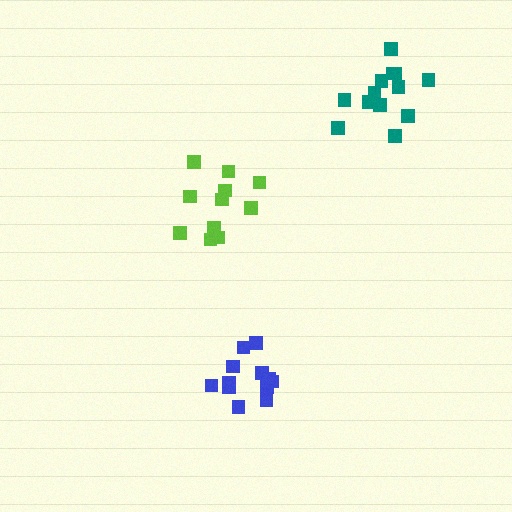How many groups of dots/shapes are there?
There are 3 groups.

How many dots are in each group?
Group 1: 12 dots, Group 2: 11 dots, Group 3: 13 dots (36 total).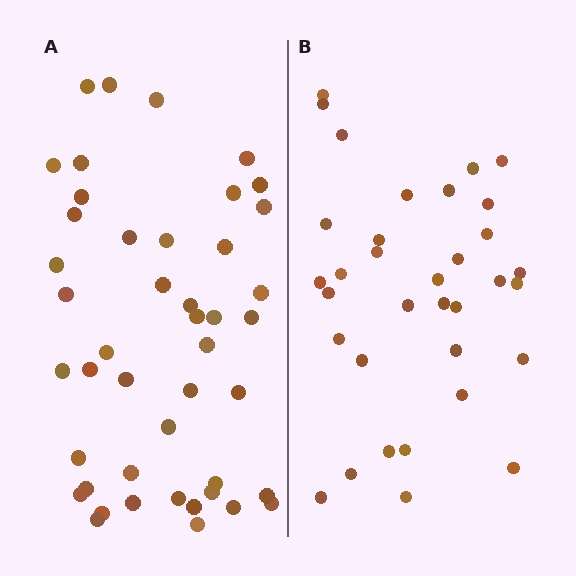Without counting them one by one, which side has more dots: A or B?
Region A (the left region) has more dots.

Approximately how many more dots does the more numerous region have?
Region A has roughly 12 or so more dots than region B.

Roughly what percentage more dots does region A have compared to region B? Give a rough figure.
About 30% more.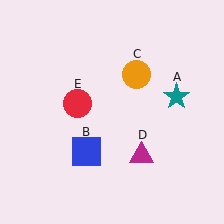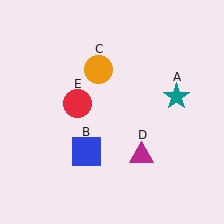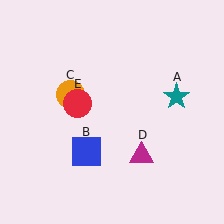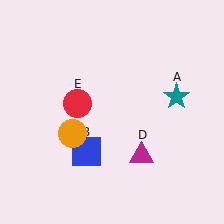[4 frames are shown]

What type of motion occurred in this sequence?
The orange circle (object C) rotated counterclockwise around the center of the scene.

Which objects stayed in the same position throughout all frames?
Teal star (object A) and blue square (object B) and magenta triangle (object D) and red circle (object E) remained stationary.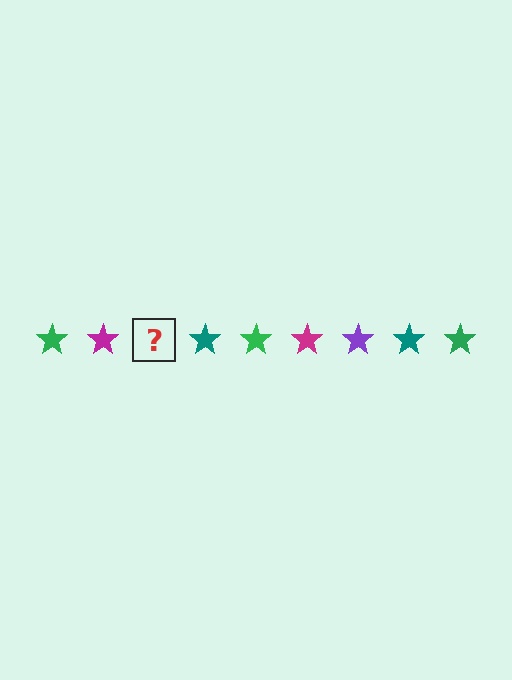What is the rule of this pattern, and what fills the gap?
The rule is that the pattern cycles through green, magenta, purple, teal stars. The gap should be filled with a purple star.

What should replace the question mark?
The question mark should be replaced with a purple star.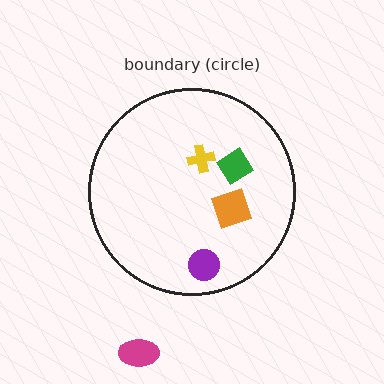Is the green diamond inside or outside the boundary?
Inside.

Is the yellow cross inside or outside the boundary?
Inside.